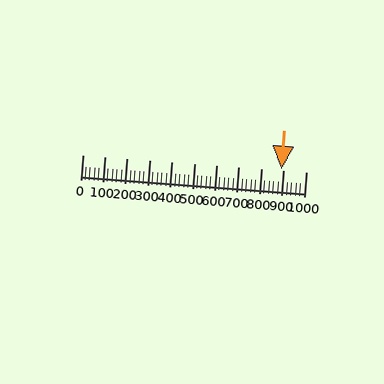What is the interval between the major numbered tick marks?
The major tick marks are spaced 100 units apart.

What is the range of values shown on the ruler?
The ruler shows values from 0 to 1000.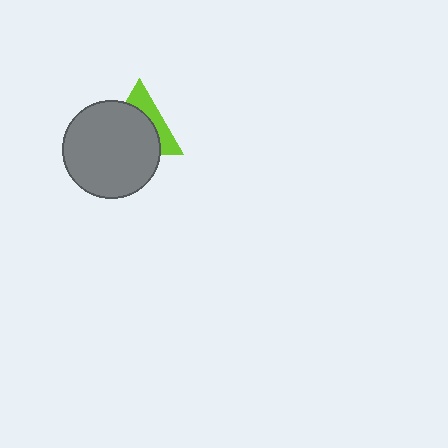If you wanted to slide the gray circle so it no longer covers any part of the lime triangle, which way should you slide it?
Slide it toward the lower-left — that is the most direct way to separate the two shapes.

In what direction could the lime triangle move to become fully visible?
The lime triangle could move toward the upper-right. That would shift it out from behind the gray circle entirely.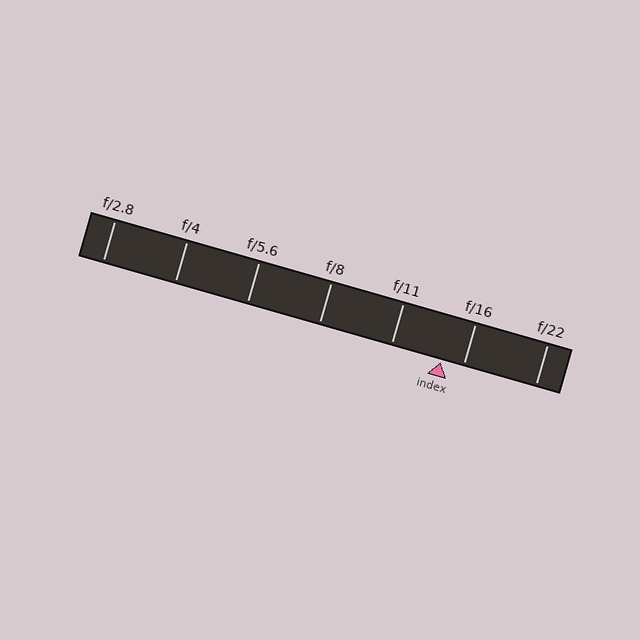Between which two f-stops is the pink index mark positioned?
The index mark is between f/11 and f/16.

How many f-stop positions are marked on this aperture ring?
There are 7 f-stop positions marked.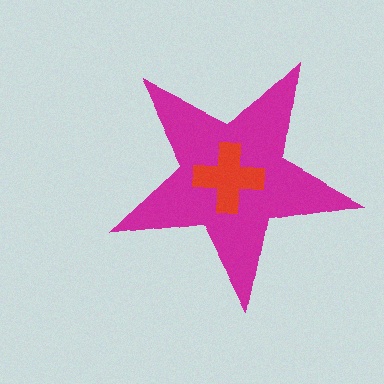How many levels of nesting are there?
2.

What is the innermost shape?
The red cross.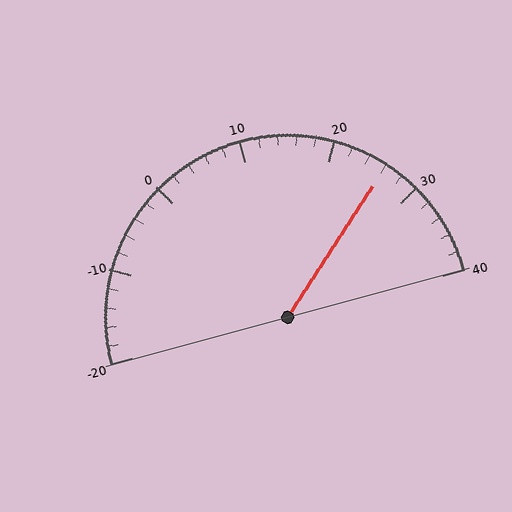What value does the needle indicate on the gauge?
The needle indicates approximately 26.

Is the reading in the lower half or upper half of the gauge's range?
The reading is in the upper half of the range (-20 to 40).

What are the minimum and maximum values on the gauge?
The gauge ranges from -20 to 40.